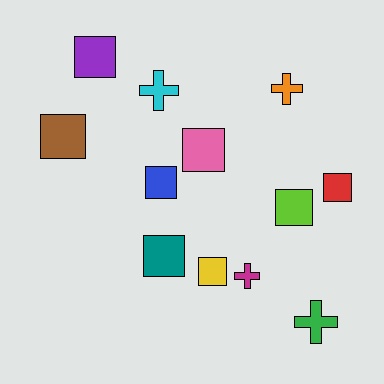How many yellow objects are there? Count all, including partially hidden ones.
There is 1 yellow object.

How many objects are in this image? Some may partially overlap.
There are 12 objects.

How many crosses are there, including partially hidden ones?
There are 4 crosses.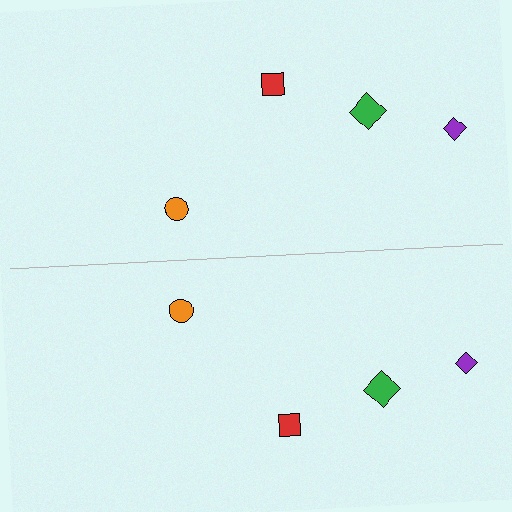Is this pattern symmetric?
Yes, this pattern has bilateral (reflection) symmetry.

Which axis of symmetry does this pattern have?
The pattern has a horizontal axis of symmetry running through the center of the image.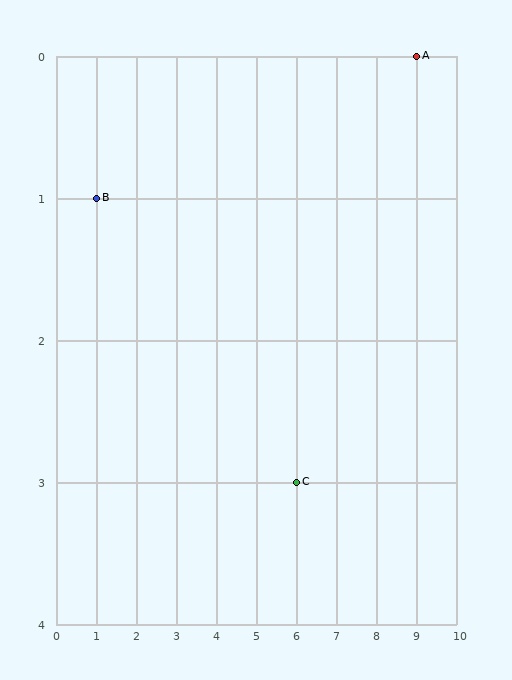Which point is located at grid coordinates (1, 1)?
Point B is at (1, 1).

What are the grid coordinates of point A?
Point A is at grid coordinates (9, 0).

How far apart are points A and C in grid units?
Points A and C are 3 columns and 3 rows apart (about 4.2 grid units diagonally).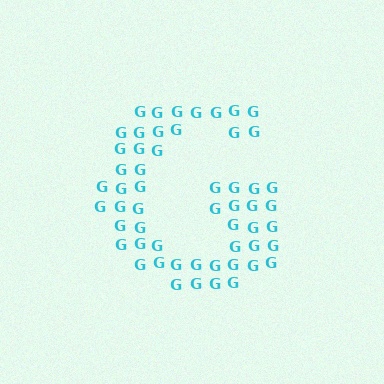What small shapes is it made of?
It is made of small letter G's.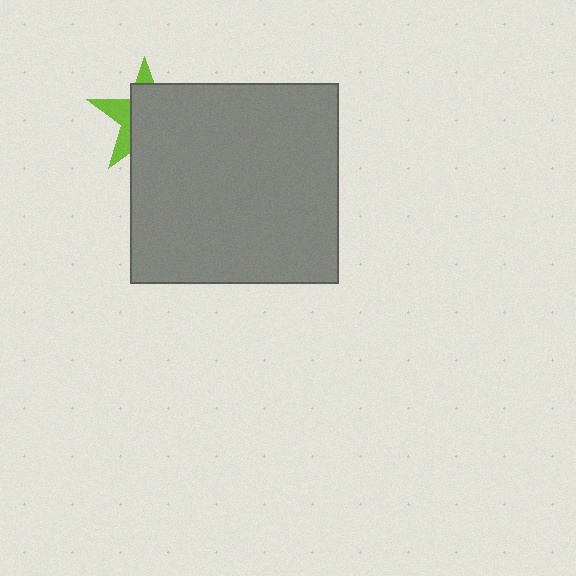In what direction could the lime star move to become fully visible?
The lime star could move toward the upper-left. That would shift it out from behind the gray rectangle entirely.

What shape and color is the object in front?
The object in front is a gray rectangle.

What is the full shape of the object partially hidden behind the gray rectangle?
The partially hidden object is a lime star.